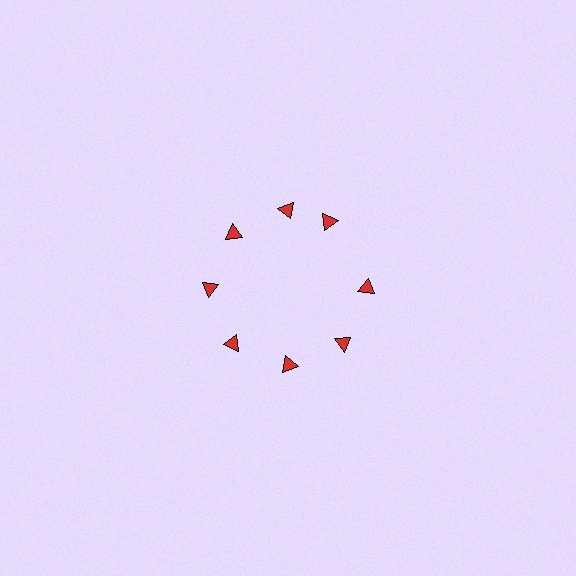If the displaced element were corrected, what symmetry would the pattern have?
It would have 8-fold rotational symmetry — the pattern would map onto itself every 45 degrees.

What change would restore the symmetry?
The symmetry would be restored by rotating it back into even spacing with its neighbors so that all 8 triangles sit at equal angles and equal distance from the center.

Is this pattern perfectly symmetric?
No. The 8 red triangles are arranged in a ring, but one element near the 2 o'clock position is rotated out of alignment along the ring, breaking the 8-fold rotational symmetry.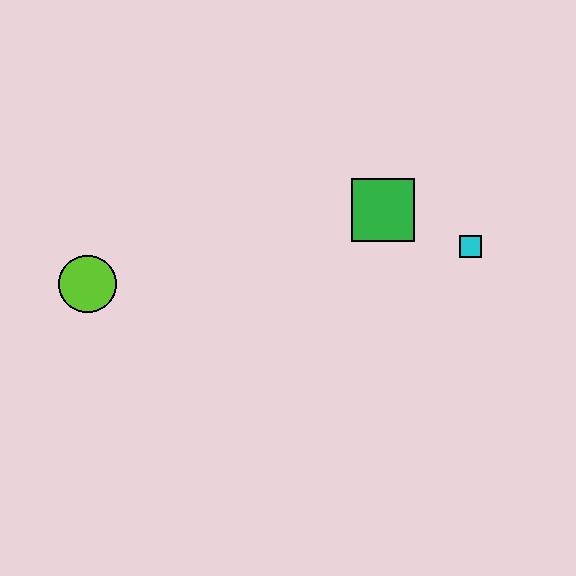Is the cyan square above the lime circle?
Yes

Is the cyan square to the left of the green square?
No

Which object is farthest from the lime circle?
The cyan square is farthest from the lime circle.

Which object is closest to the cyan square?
The green square is closest to the cyan square.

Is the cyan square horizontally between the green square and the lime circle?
No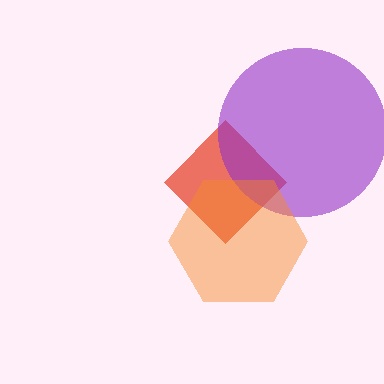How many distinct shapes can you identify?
There are 3 distinct shapes: a red diamond, a purple circle, an orange hexagon.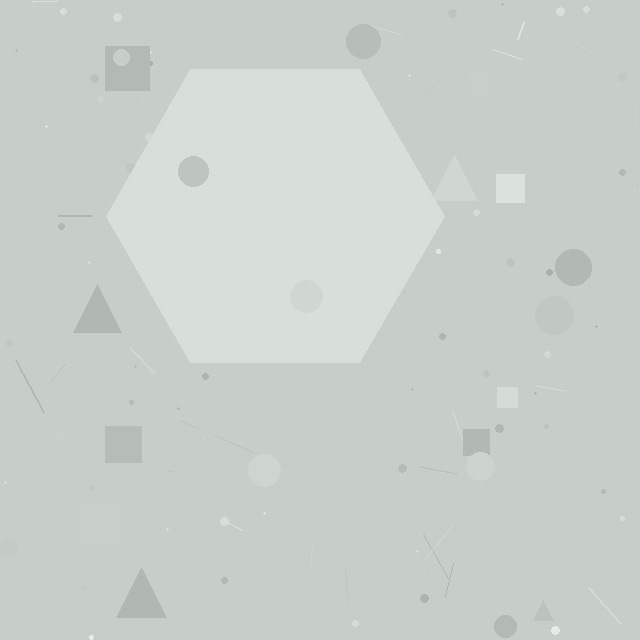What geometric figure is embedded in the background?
A hexagon is embedded in the background.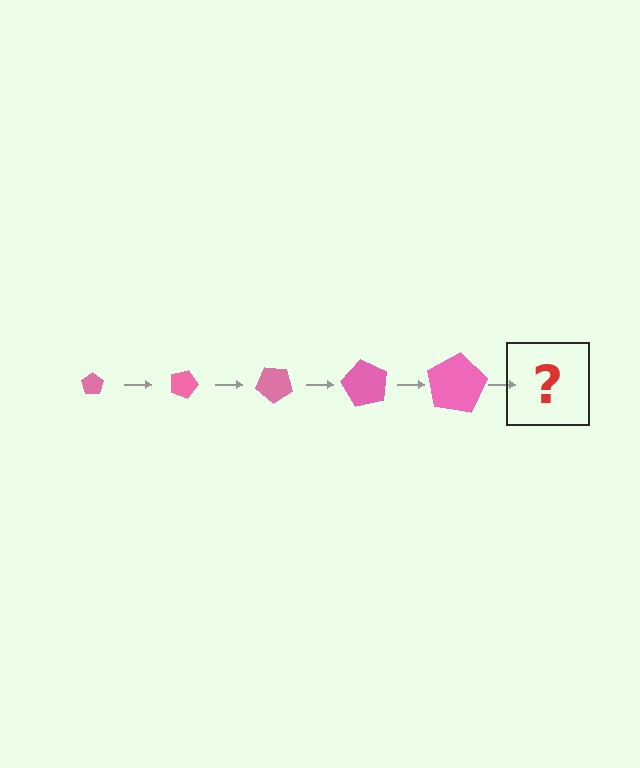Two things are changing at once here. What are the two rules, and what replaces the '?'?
The two rules are that the pentagon grows larger each step and it rotates 20 degrees each step. The '?' should be a pentagon, larger than the previous one and rotated 100 degrees from the start.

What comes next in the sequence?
The next element should be a pentagon, larger than the previous one and rotated 100 degrees from the start.